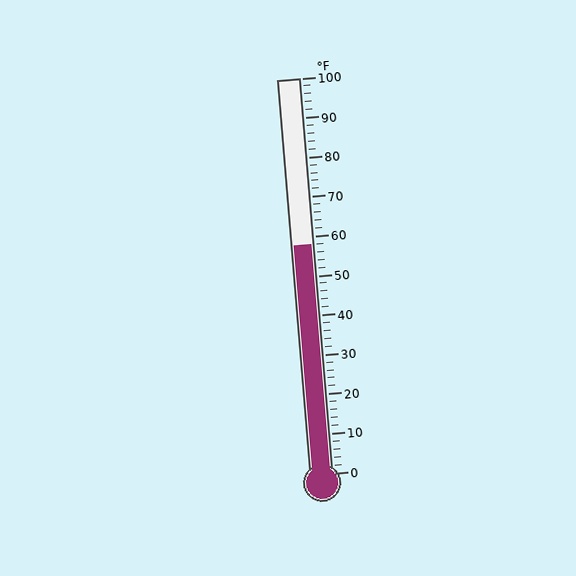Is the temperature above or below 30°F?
The temperature is above 30°F.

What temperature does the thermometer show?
The thermometer shows approximately 58°F.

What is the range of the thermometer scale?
The thermometer scale ranges from 0°F to 100°F.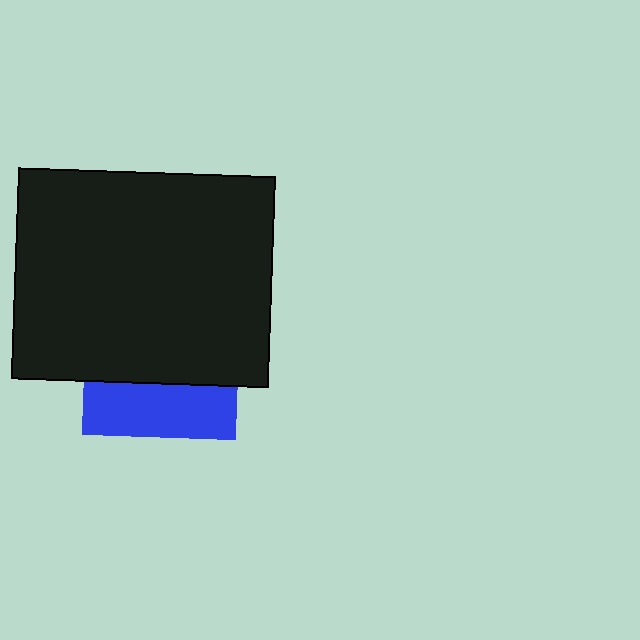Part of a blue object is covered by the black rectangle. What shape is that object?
It is a square.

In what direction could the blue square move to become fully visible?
The blue square could move down. That would shift it out from behind the black rectangle entirely.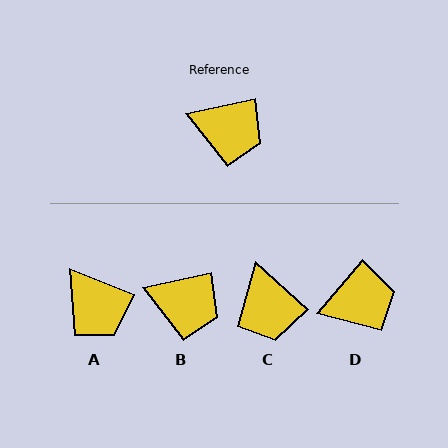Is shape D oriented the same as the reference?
No, it is off by about 38 degrees.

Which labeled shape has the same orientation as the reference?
B.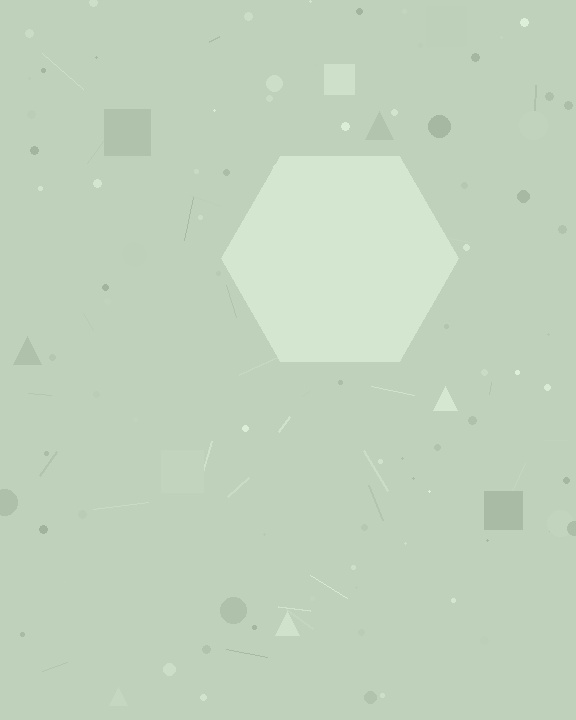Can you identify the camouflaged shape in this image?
The camouflaged shape is a hexagon.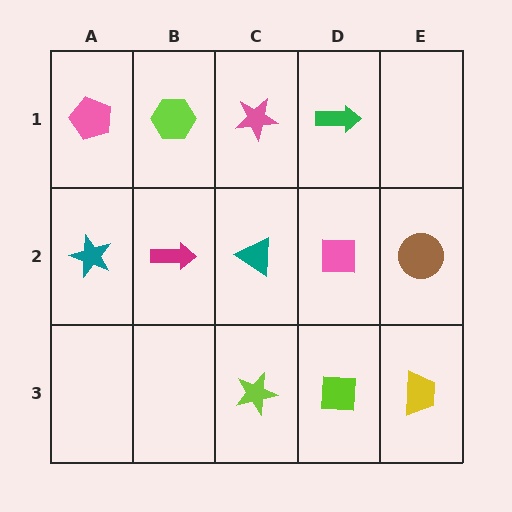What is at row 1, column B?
A lime hexagon.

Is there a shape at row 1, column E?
No, that cell is empty.